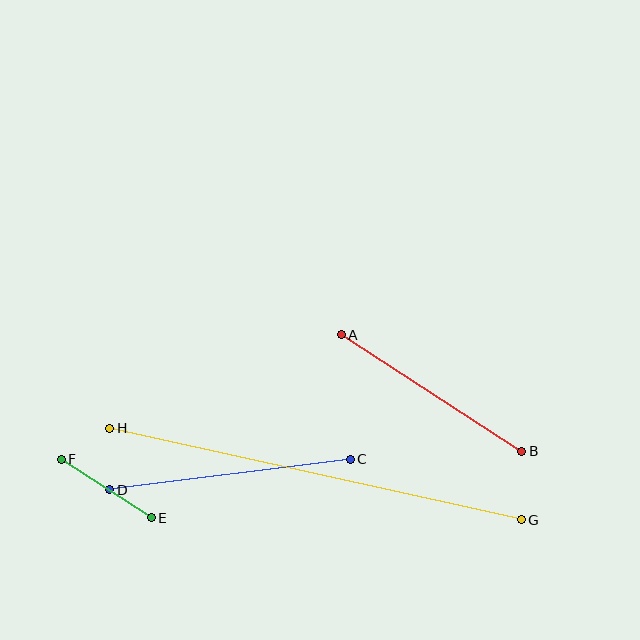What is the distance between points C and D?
The distance is approximately 242 pixels.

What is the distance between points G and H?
The distance is approximately 421 pixels.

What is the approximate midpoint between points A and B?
The midpoint is at approximately (431, 393) pixels.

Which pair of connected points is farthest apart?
Points G and H are farthest apart.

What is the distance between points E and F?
The distance is approximately 108 pixels.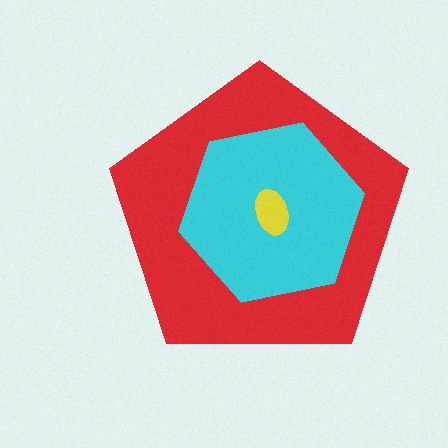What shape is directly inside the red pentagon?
The cyan hexagon.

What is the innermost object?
The yellow ellipse.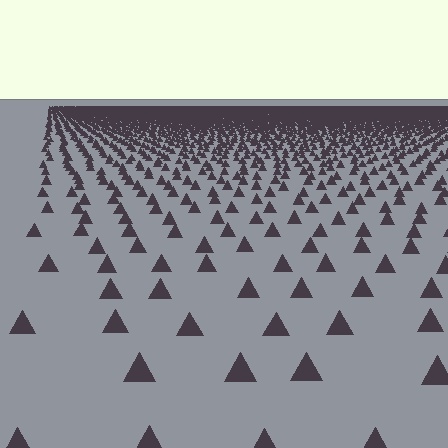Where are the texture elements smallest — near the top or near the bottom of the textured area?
Near the top.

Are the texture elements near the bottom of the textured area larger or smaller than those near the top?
Larger. Near the bottom, elements are closer to the viewer and appear at a bigger on-screen size.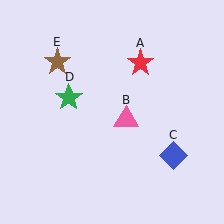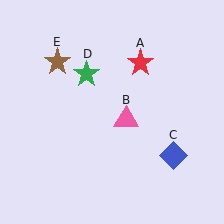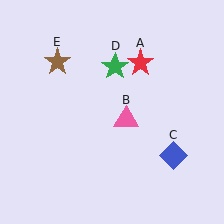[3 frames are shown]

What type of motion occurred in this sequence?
The green star (object D) rotated clockwise around the center of the scene.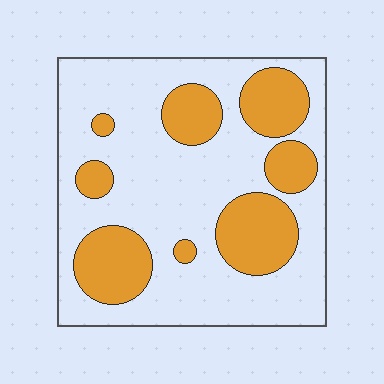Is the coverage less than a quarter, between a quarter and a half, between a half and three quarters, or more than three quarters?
Between a quarter and a half.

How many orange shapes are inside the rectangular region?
8.